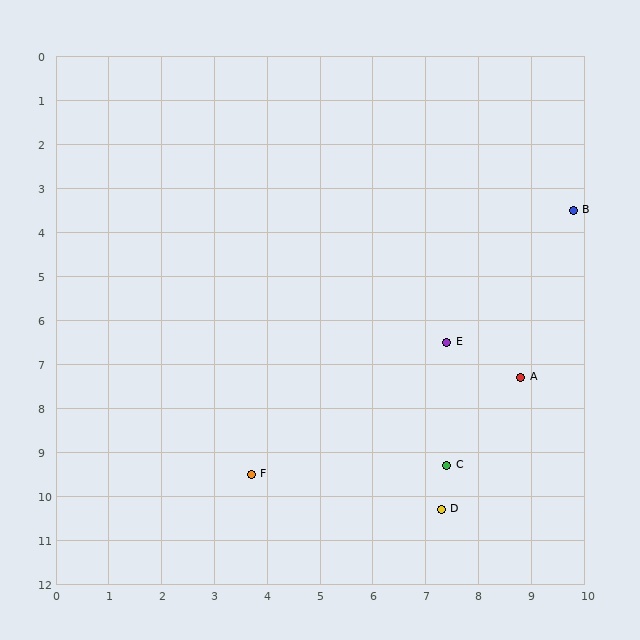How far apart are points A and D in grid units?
Points A and D are about 3.4 grid units apart.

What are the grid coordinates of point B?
Point B is at approximately (9.8, 3.5).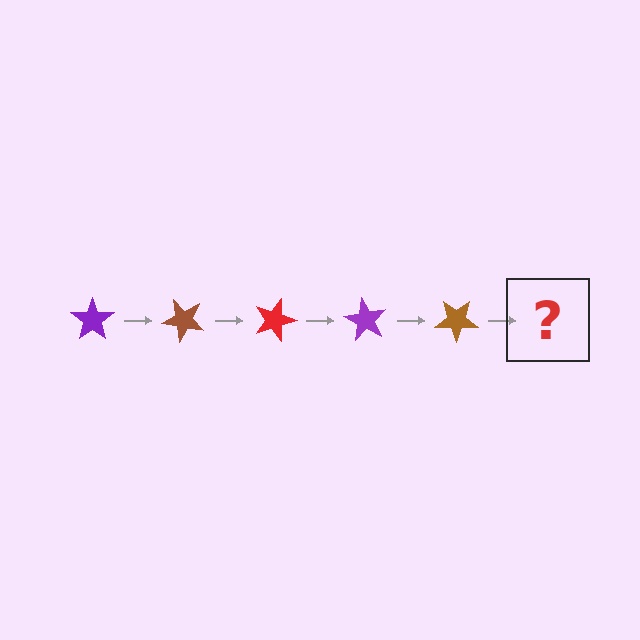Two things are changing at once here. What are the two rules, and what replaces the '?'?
The two rules are that it rotates 45 degrees each step and the color cycles through purple, brown, and red. The '?' should be a red star, rotated 225 degrees from the start.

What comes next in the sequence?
The next element should be a red star, rotated 225 degrees from the start.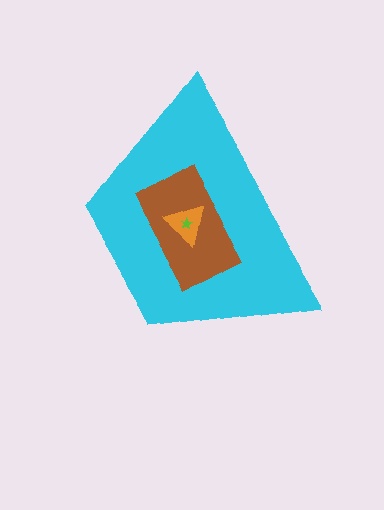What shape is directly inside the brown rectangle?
The orange triangle.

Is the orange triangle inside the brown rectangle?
Yes.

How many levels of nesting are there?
4.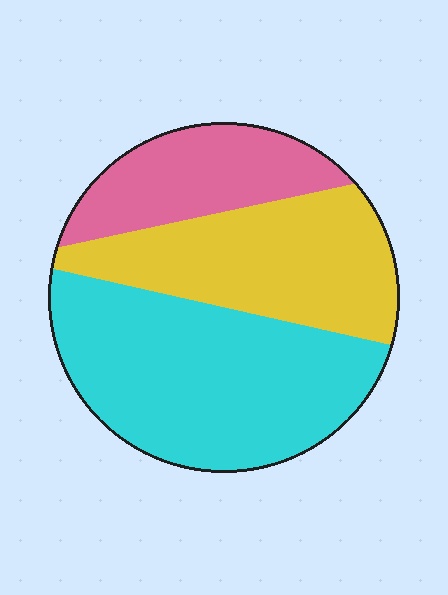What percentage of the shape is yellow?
Yellow covers about 35% of the shape.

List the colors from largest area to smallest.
From largest to smallest: cyan, yellow, pink.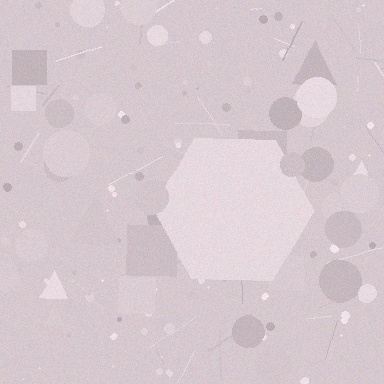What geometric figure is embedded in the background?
A hexagon is embedded in the background.